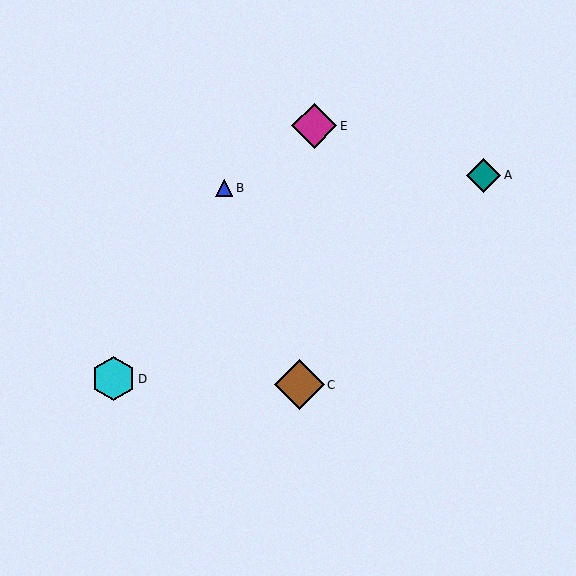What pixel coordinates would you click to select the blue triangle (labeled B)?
Click at (224, 188) to select the blue triangle B.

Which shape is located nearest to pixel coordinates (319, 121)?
The magenta diamond (labeled E) at (314, 126) is nearest to that location.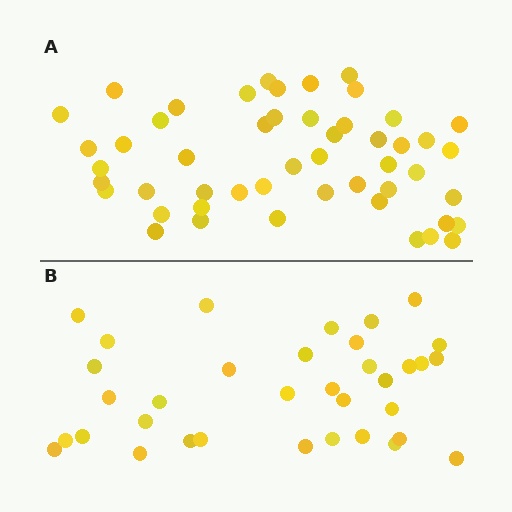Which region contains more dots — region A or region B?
Region A (the top region) has more dots.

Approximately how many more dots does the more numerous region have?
Region A has approximately 15 more dots than region B.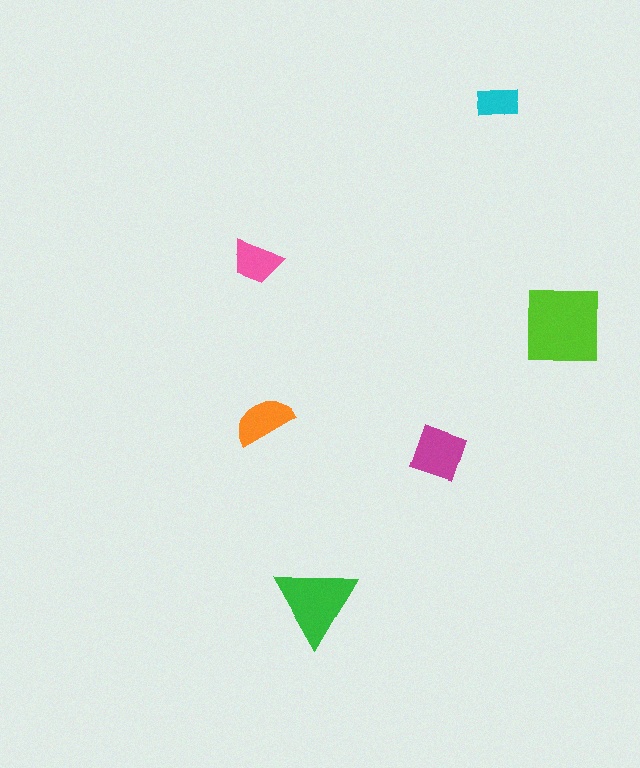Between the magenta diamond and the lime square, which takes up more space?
The lime square.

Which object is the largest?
The lime square.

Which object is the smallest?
The cyan rectangle.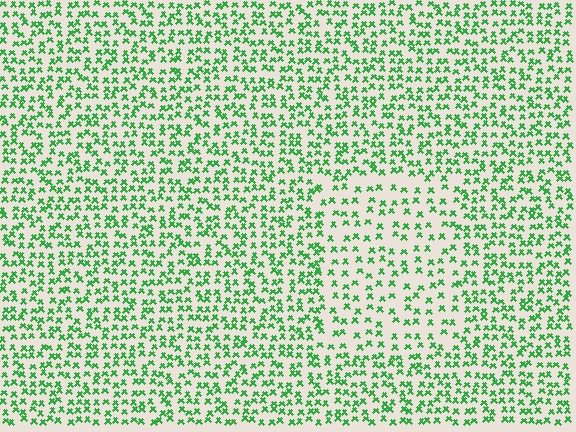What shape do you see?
I see a rectangle.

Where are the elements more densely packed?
The elements are more densely packed outside the rectangle boundary.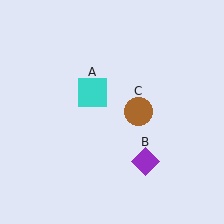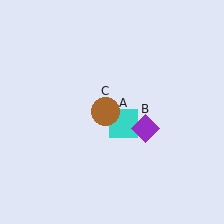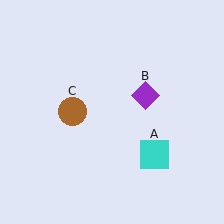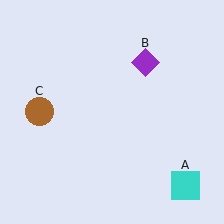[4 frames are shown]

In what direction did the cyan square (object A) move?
The cyan square (object A) moved down and to the right.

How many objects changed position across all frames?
3 objects changed position: cyan square (object A), purple diamond (object B), brown circle (object C).